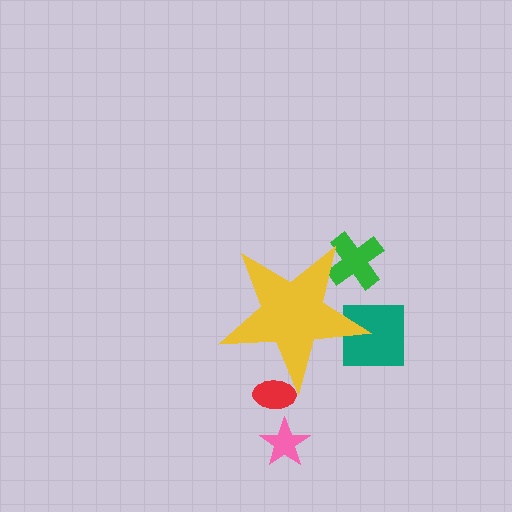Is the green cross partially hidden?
Yes, the green cross is partially hidden behind the yellow star.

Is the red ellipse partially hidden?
Yes, the red ellipse is partially hidden behind the yellow star.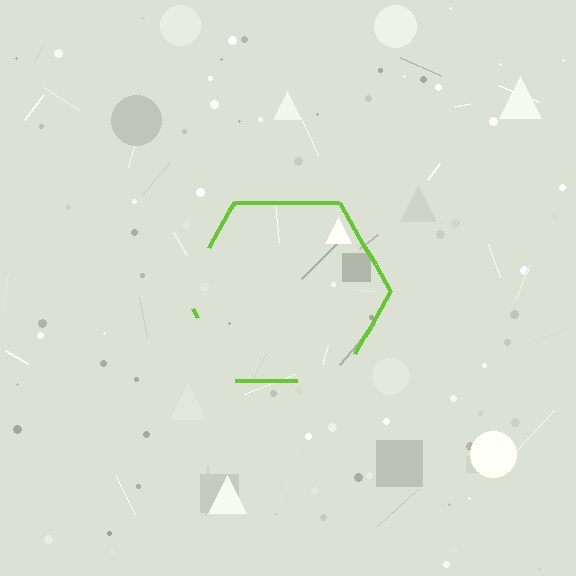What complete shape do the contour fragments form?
The contour fragments form a hexagon.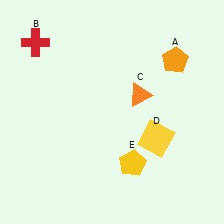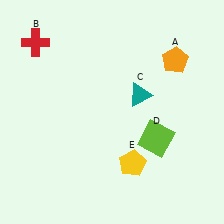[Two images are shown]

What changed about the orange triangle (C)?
In Image 1, C is orange. In Image 2, it changed to teal.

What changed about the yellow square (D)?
In Image 1, D is yellow. In Image 2, it changed to lime.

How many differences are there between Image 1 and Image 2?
There are 2 differences between the two images.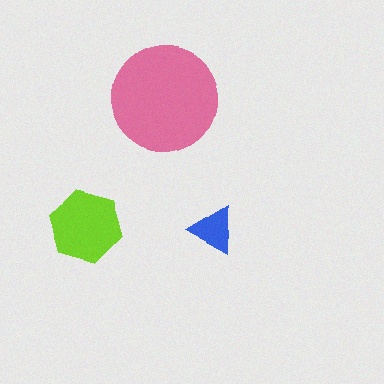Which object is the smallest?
The blue triangle.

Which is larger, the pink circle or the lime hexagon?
The pink circle.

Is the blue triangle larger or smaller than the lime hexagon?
Smaller.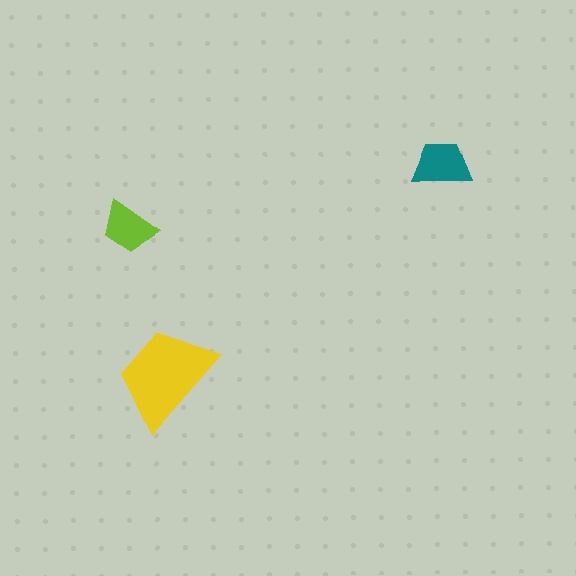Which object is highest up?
The teal trapezoid is topmost.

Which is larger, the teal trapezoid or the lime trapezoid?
The teal one.